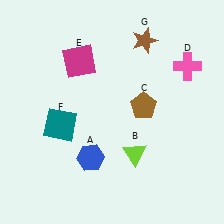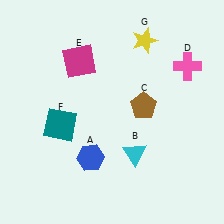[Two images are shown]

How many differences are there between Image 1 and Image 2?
There are 2 differences between the two images.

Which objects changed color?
B changed from lime to cyan. G changed from brown to yellow.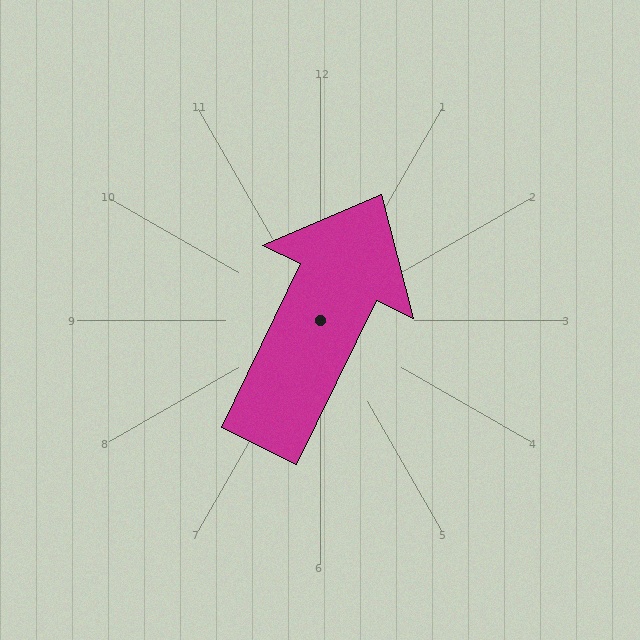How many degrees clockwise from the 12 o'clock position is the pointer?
Approximately 26 degrees.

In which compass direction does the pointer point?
Northeast.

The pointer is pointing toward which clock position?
Roughly 1 o'clock.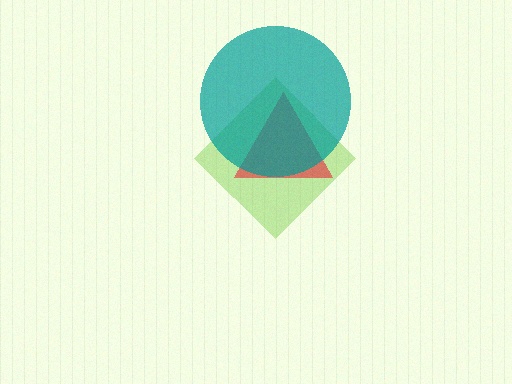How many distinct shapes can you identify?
There are 3 distinct shapes: a lime diamond, a red triangle, a teal circle.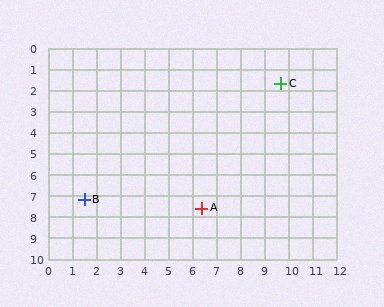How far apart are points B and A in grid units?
Points B and A are about 4.9 grid units apart.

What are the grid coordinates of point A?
Point A is at approximately (6.4, 7.6).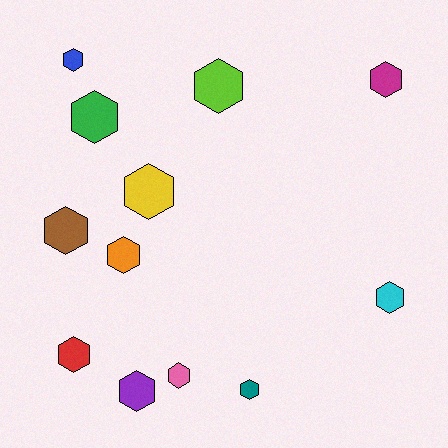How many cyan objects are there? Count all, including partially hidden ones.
There is 1 cyan object.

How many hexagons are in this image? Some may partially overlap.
There are 12 hexagons.